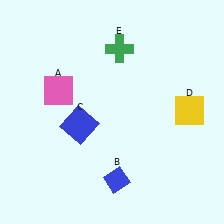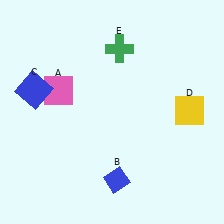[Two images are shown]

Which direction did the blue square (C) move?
The blue square (C) moved left.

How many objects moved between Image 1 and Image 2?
1 object moved between the two images.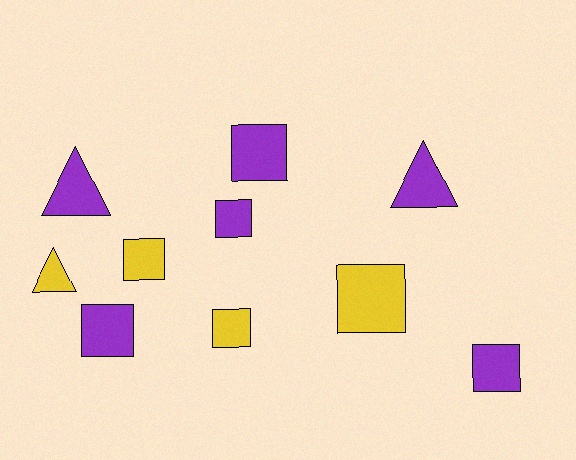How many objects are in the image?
There are 10 objects.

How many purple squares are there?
There are 4 purple squares.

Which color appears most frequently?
Purple, with 6 objects.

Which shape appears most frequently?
Square, with 7 objects.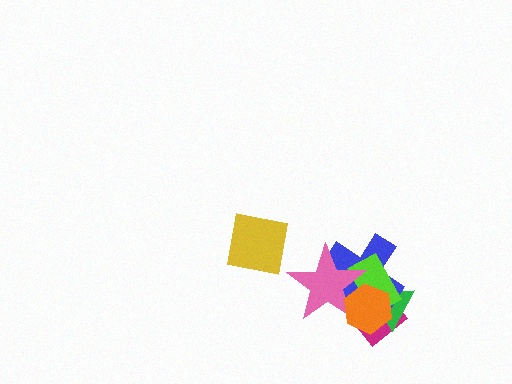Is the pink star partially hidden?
Yes, it is partially covered by another shape.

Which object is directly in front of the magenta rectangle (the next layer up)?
The green triangle is directly in front of the magenta rectangle.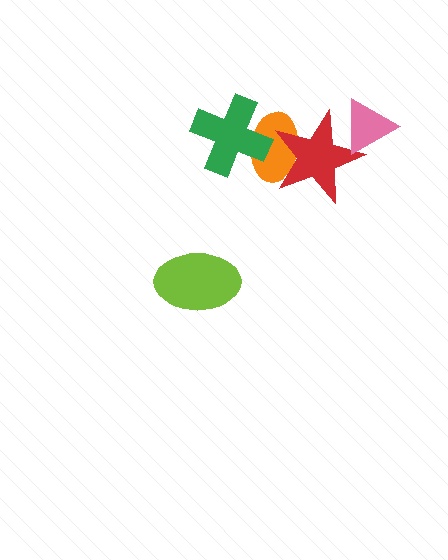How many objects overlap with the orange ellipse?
2 objects overlap with the orange ellipse.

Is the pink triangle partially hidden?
No, no other shape covers it.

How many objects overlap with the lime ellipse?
0 objects overlap with the lime ellipse.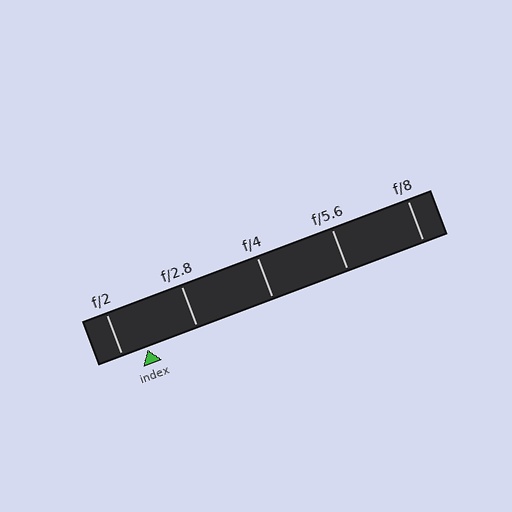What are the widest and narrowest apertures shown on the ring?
The widest aperture shown is f/2 and the narrowest is f/8.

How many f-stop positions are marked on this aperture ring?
There are 5 f-stop positions marked.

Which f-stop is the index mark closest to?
The index mark is closest to f/2.